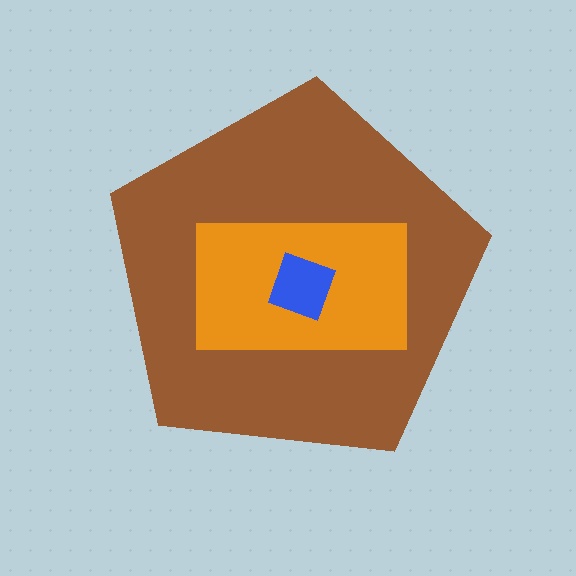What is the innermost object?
The blue square.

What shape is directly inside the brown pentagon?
The orange rectangle.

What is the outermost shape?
The brown pentagon.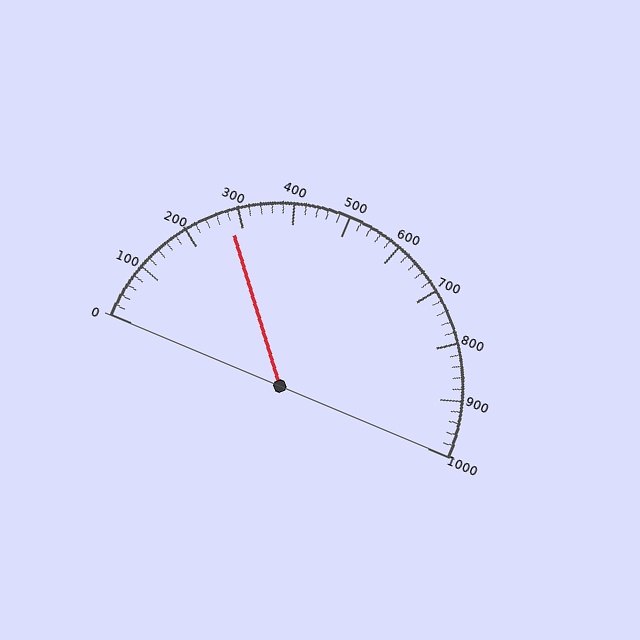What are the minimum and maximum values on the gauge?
The gauge ranges from 0 to 1000.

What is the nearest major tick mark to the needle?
The nearest major tick mark is 300.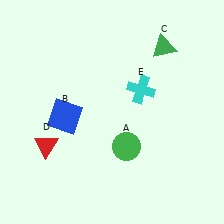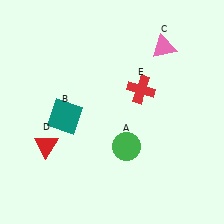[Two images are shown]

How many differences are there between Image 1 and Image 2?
There are 3 differences between the two images.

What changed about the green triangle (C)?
In Image 1, C is green. In Image 2, it changed to pink.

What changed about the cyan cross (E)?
In Image 1, E is cyan. In Image 2, it changed to red.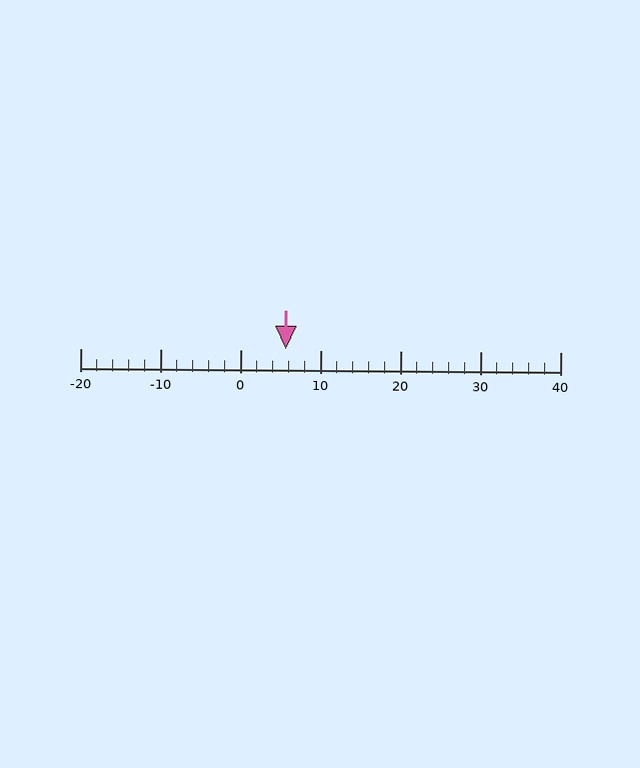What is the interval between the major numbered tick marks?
The major tick marks are spaced 10 units apart.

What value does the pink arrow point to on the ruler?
The pink arrow points to approximately 6.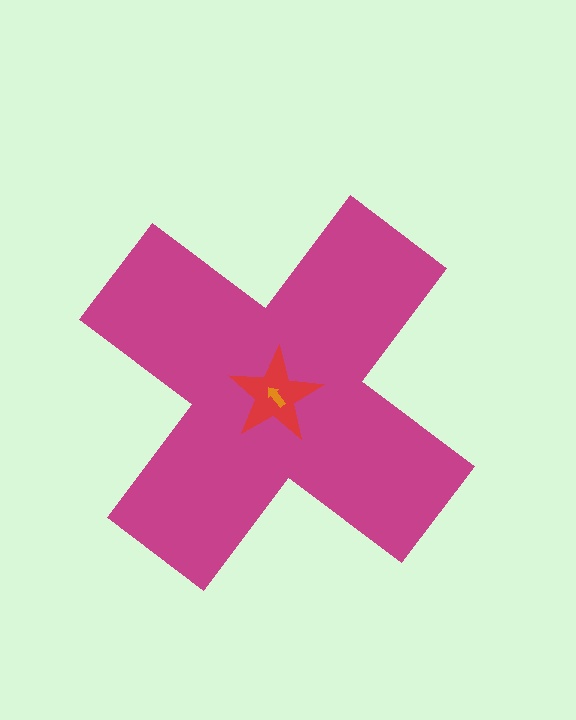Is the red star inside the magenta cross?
Yes.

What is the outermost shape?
The magenta cross.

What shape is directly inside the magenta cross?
The red star.